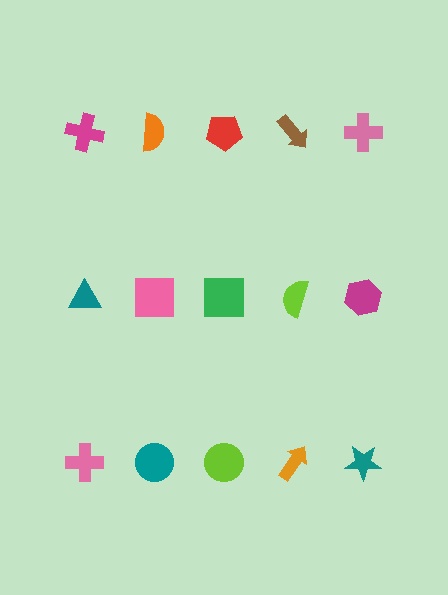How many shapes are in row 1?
5 shapes.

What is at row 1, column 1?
A magenta cross.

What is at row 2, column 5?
A magenta hexagon.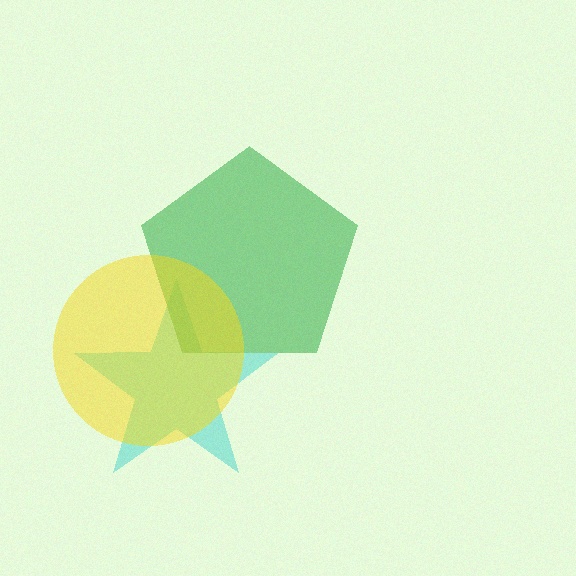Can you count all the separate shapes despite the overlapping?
Yes, there are 3 separate shapes.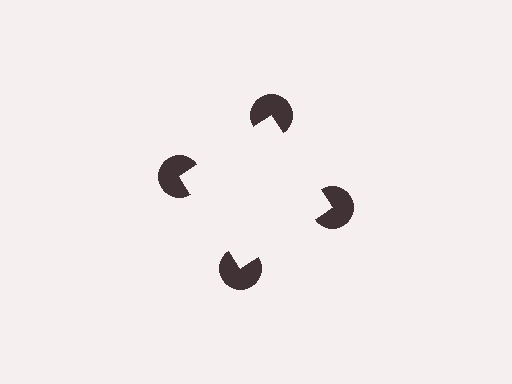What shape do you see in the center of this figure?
An illusory square — its edges are inferred from the aligned wedge cuts in the pac-man discs, not physically drawn.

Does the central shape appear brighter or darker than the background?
It typically appears slightly brighter than the background, even though no actual brightness change is drawn.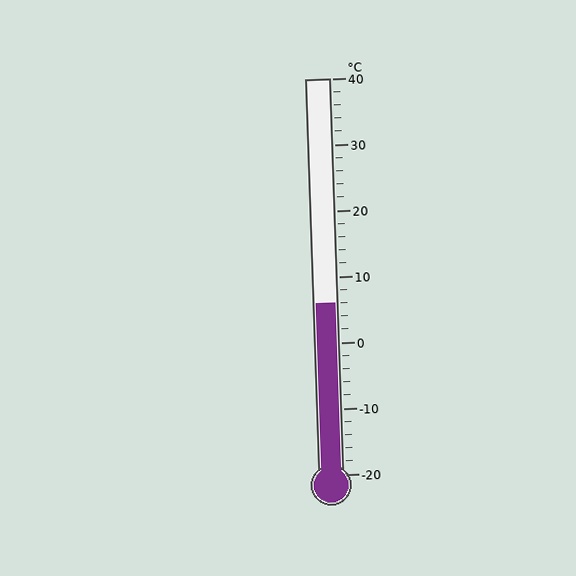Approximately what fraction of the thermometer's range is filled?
The thermometer is filled to approximately 45% of its range.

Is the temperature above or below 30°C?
The temperature is below 30°C.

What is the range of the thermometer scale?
The thermometer scale ranges from -20°C to 40°C.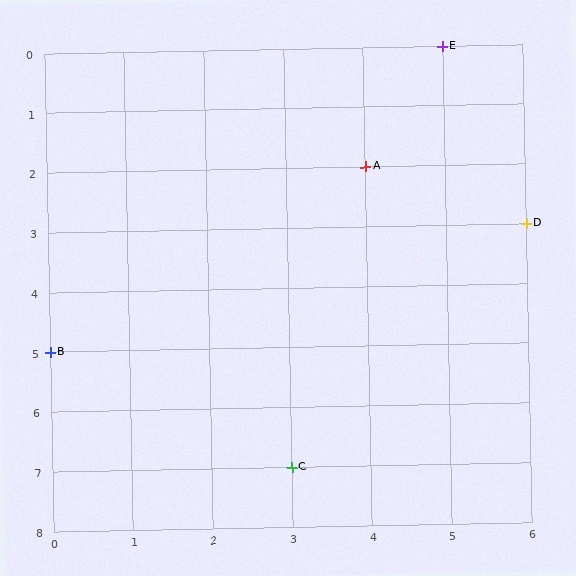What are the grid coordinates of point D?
Point D is at grid coordinates (6, 3).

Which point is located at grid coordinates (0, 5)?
Point B is at (0, 5).